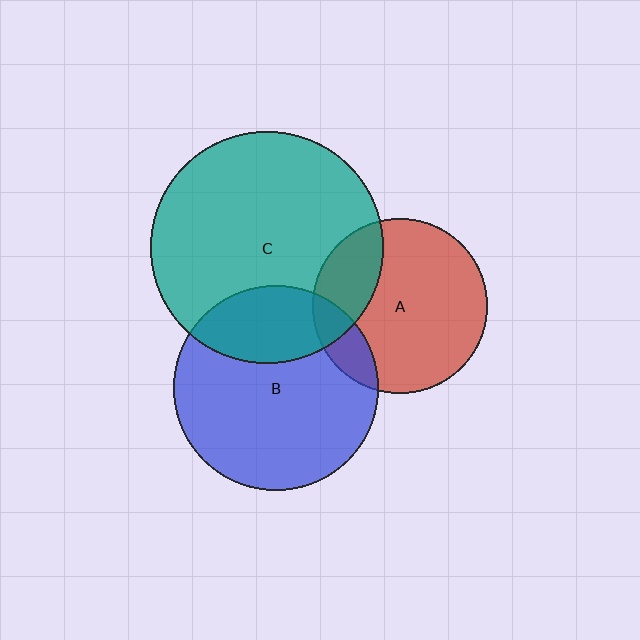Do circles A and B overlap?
Yes.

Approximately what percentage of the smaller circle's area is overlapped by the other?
Approximately 15%.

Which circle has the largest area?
Circle C (teal).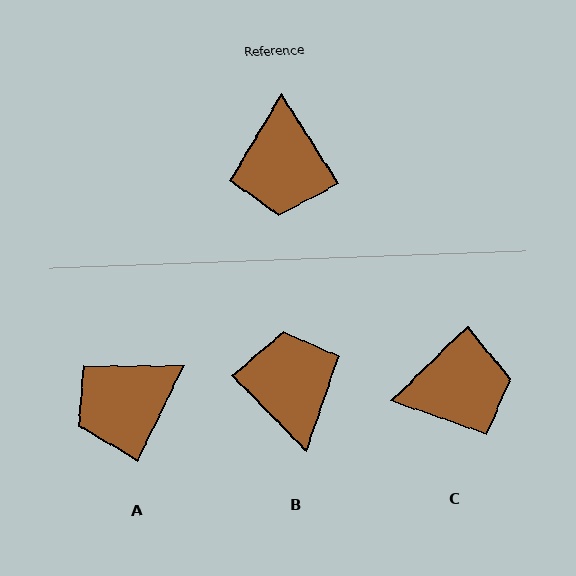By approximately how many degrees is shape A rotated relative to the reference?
Approximately 59 degrees clockwise.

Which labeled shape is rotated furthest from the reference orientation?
B, about 168 degrees away.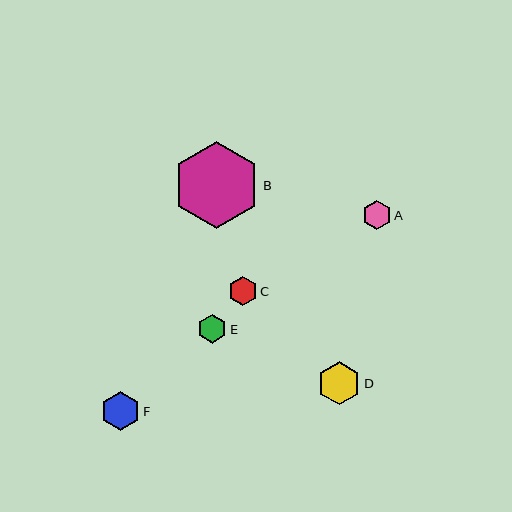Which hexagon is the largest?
Hexagon B is the largest with a size of approximately 87 pixels.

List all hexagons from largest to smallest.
From largest to smallest: B, D, F, E, A, C.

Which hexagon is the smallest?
Hexagon C is the smallest with a size of approximately 29 pixels.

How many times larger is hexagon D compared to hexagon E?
Hexagon D is approximately 1.5 times the size of hexagon E.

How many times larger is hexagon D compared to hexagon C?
Hexagon D is approximately 1.5 times the size of hexagon C.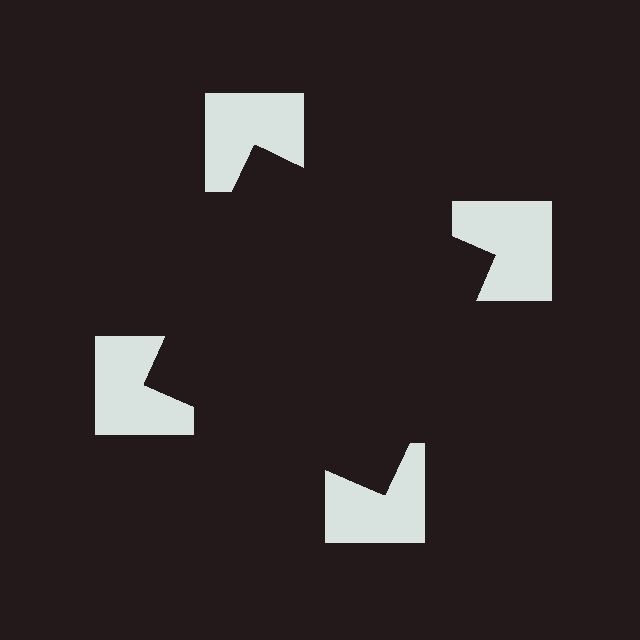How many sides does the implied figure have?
4 sides.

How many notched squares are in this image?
There are 4 — one at each vertex of the illusory square.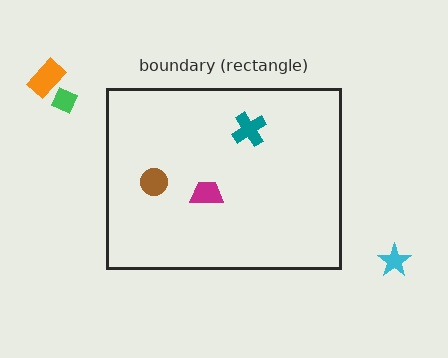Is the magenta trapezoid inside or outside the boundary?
Inside.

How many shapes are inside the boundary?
3 inside, 3 outside.